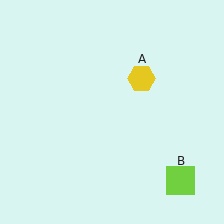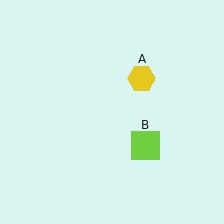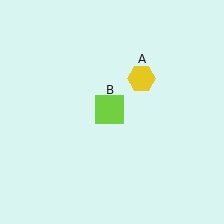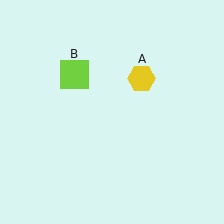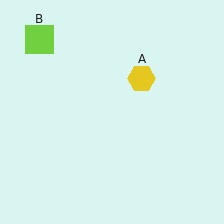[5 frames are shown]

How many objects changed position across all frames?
1 object changed position: lime square (object B).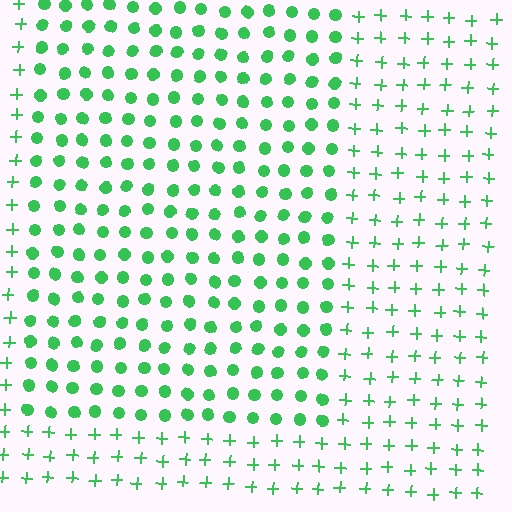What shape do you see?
I see a rectangle.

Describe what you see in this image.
The image is filled with small green elements arranged in a uniform grid. A rectangle-shaped region contains circles, while the surrounding area contains plus signs. The boundary is defined purely by the change in element shape.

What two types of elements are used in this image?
The image uses circles inside the rectangle region and plus signs outside it.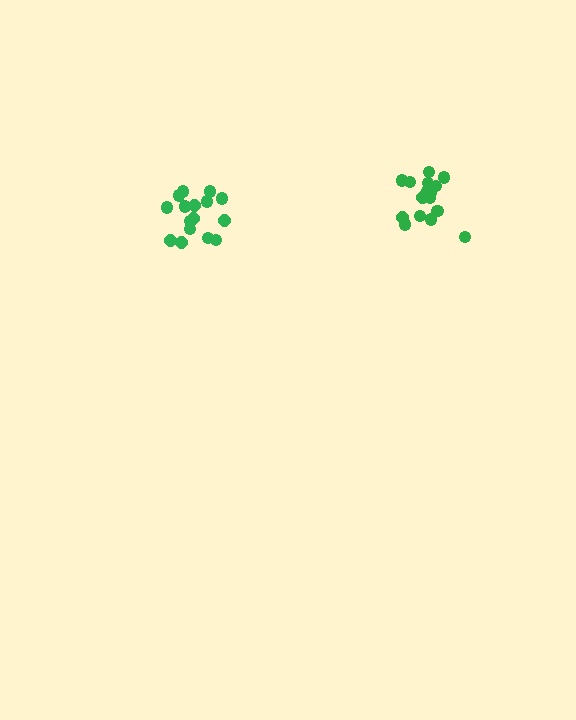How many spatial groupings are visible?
There are 2 spatial groupings.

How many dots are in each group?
Group 1: 16 dots, Group 2: 16 dots (32 total).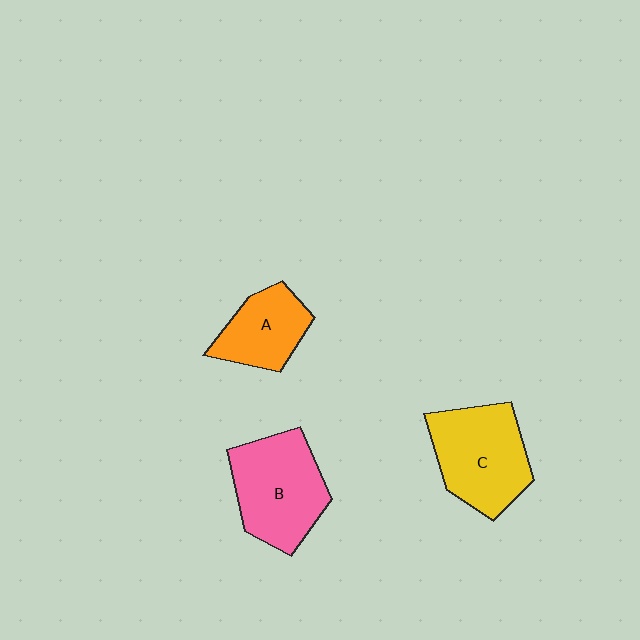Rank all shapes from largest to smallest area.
From largest to smallest: B (pink), C (yellow), A (orange).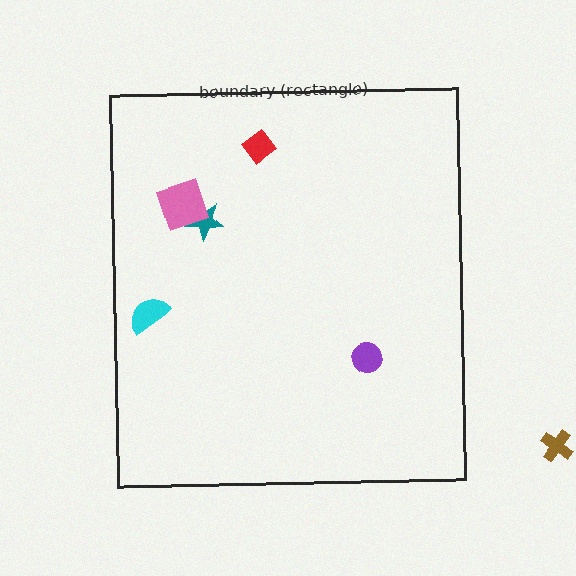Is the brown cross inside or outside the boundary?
Outside.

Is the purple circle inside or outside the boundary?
Inside.